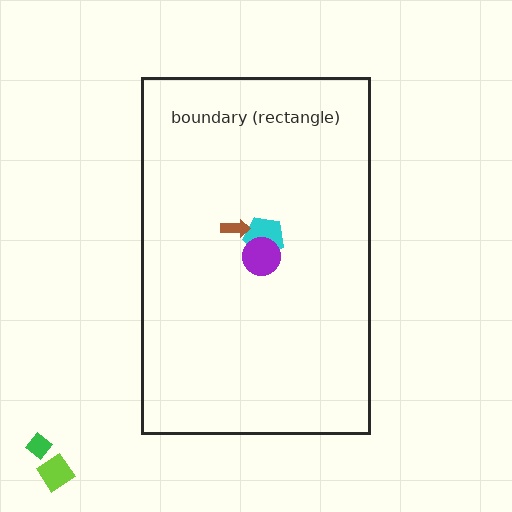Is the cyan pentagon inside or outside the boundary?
Inside.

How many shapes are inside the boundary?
3 inside, 2 outside.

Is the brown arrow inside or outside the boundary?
Inside.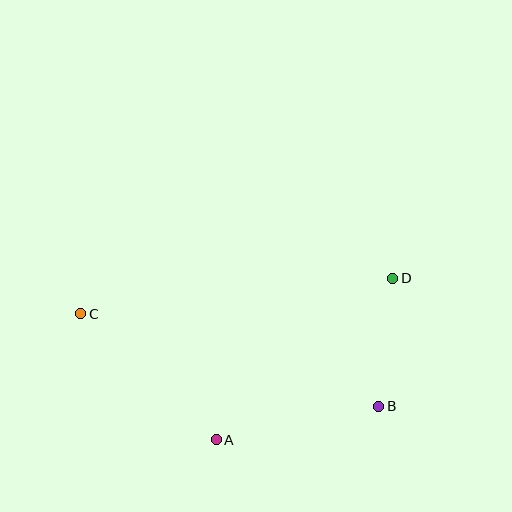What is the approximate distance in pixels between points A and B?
The distance between A and B is approximately 166 pixels.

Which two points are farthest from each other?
Points C and D are farthest from each other.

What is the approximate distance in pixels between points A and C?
The distance between A and C is approximately 185 pixels.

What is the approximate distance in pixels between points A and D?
The distance between A and D is approximately 239 pixels.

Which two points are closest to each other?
Points B and D are closest to each other.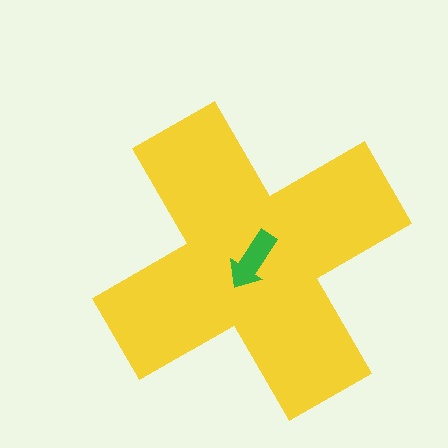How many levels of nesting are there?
2.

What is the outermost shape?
The yellow cross.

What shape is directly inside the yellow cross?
The green arrow.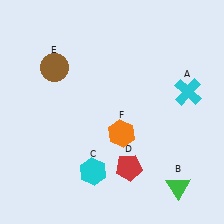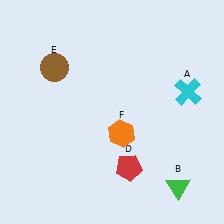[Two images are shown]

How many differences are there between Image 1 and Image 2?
There is 1 difference between the two images.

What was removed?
The cyan hexagon (C) was removed in Image 2.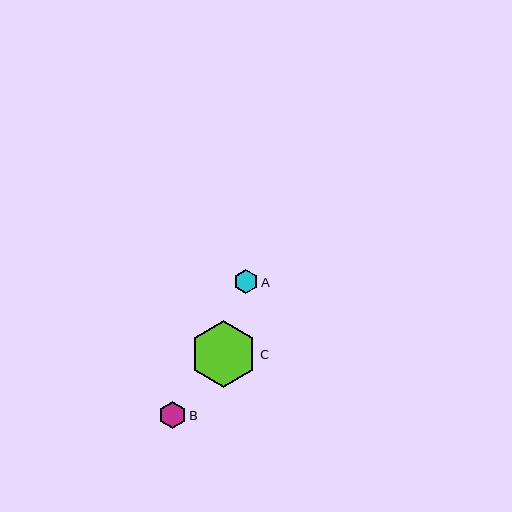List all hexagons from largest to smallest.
From largest to smallest: C, B, A.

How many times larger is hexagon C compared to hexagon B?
Hexagon C is approximately 2.5 times the size of hexagon B.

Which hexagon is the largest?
Hexagon C is the largest with a size of approximately 67 pixels.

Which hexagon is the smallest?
Hexagon A is the smallest with a size of approximately 25 pixels.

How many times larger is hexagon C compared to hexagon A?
Hexagon C is approximately 2.7 times the size of hexagon A.